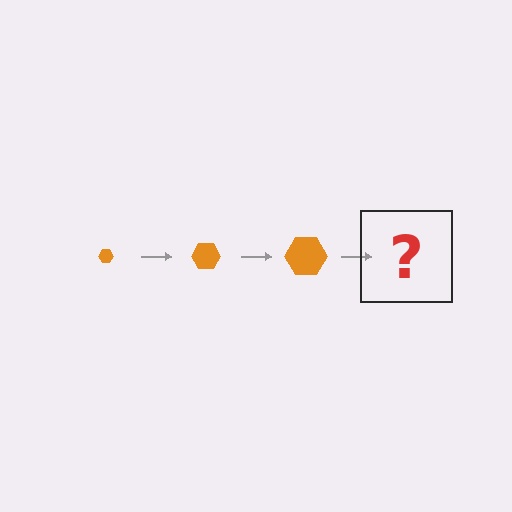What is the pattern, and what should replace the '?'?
The pattern is that the hexagon gets progressively larger each step. The '?' should be an orange hexagon, larger than the previous one.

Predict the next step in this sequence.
The next step is an orange hexagon, larger than the previous one.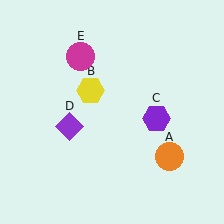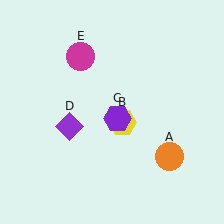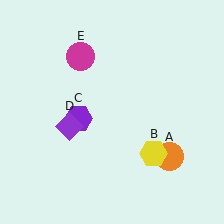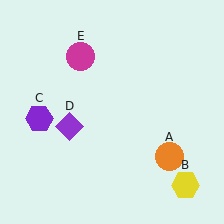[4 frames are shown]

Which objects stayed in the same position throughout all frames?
Orange circle (object A) and purple diamond (object D) and magenta circle (object E) remained stationary.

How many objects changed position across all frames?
2 objects changed position: yellow hexagon (object B), purple hexagon (object C).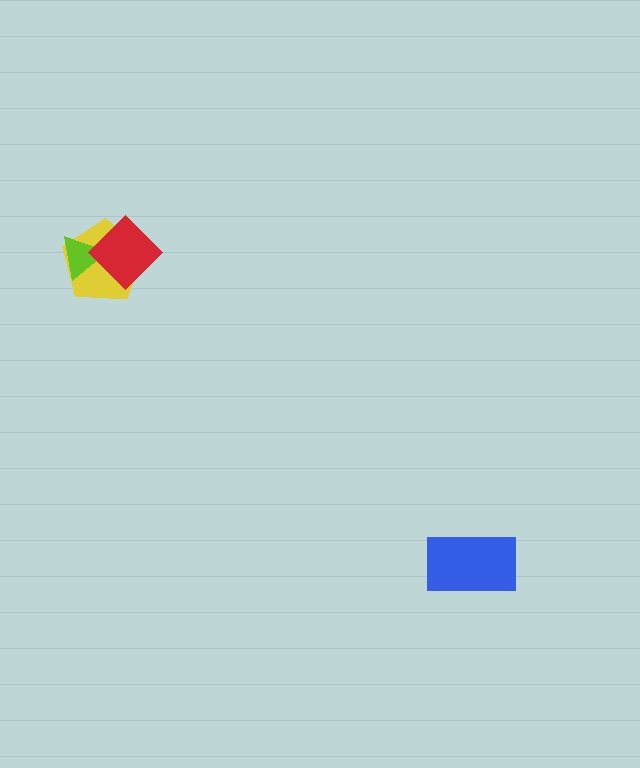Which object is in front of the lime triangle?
The red diamond is in front of the lime triangle.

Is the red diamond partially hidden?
No, no other shape covers it.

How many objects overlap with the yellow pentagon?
2 objects overlap with the yellow pentagon.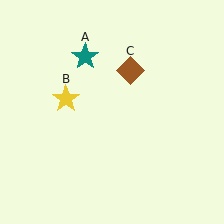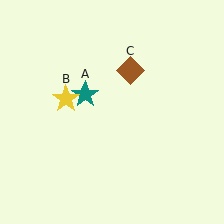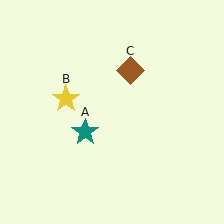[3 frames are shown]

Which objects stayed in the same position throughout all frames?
Yellow star (object B) and brown diamond (object C) remained stationary.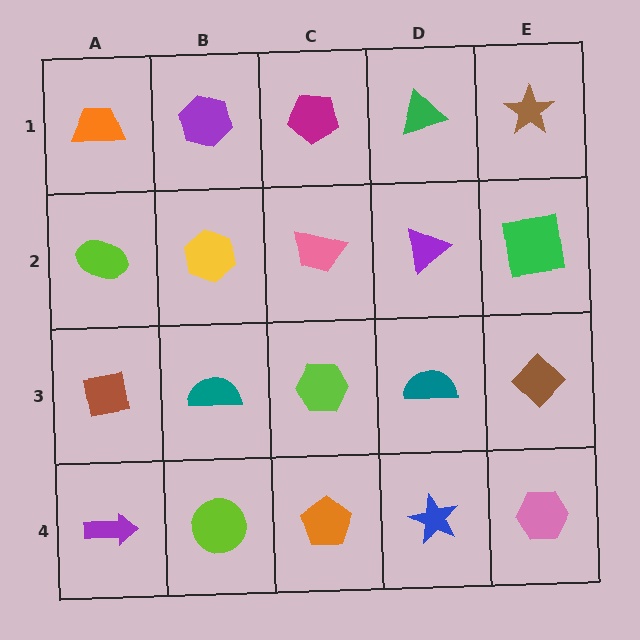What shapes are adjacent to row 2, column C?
A magenta pentagon (row 1, column C), a lime hexagon (row 3, column C), a yellow hexagon (row 2, column B), a purple triangle (row 2, column D).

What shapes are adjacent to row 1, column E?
A green square (row 2, column E), a green triangle (row 1, column D).